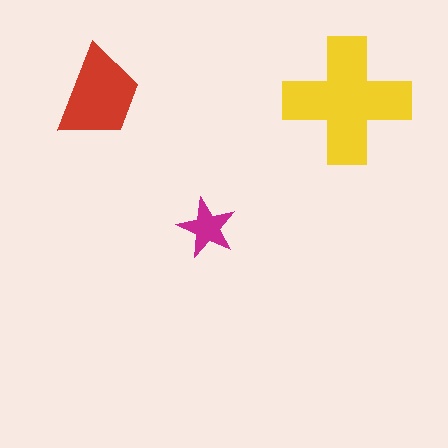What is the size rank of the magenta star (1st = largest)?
3rd.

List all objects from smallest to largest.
The magenta star, the red trapezoid, the yellow cross.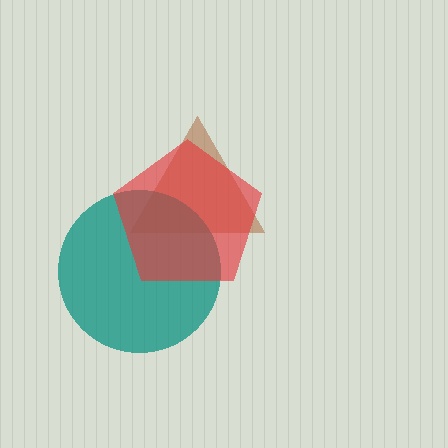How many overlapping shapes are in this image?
There are 3 overlapping shapes in the image.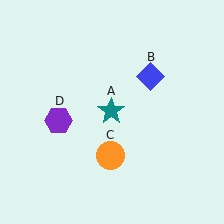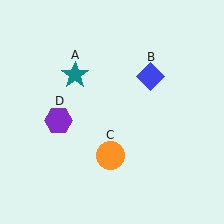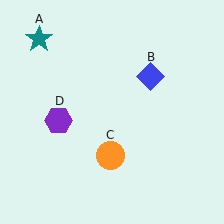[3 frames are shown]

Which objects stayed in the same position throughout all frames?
Blue diamond (object B) and orange circle (object C) and purple hexagon (object D) remained stationary.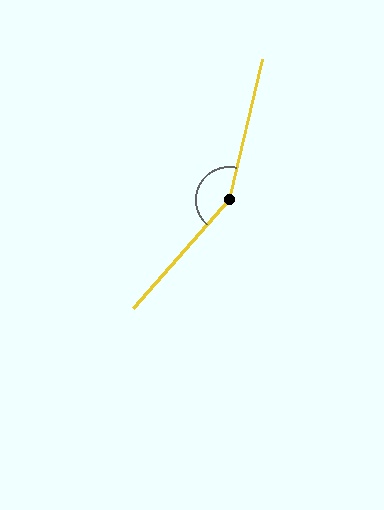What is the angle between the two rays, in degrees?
Approximately 152 degrees.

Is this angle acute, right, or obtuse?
It is obtuse.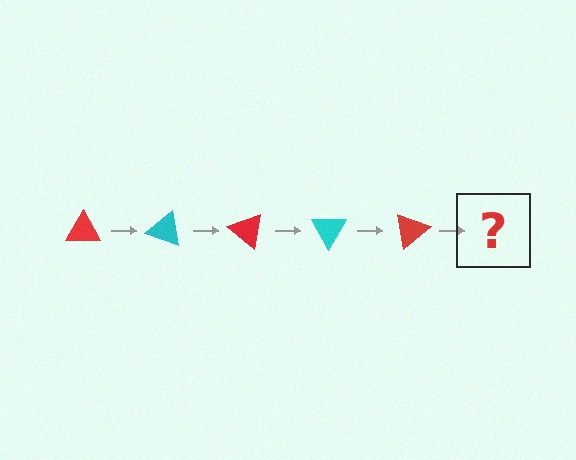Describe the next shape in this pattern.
It should be a cyan triangle, rotated 100 degrees from the start.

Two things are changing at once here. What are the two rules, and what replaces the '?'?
The two rules are that it rotates 20 degrees each step and the color cycles through red and cyan. The '?' should be a cyan triangle, rotated 100 degrees from the start.